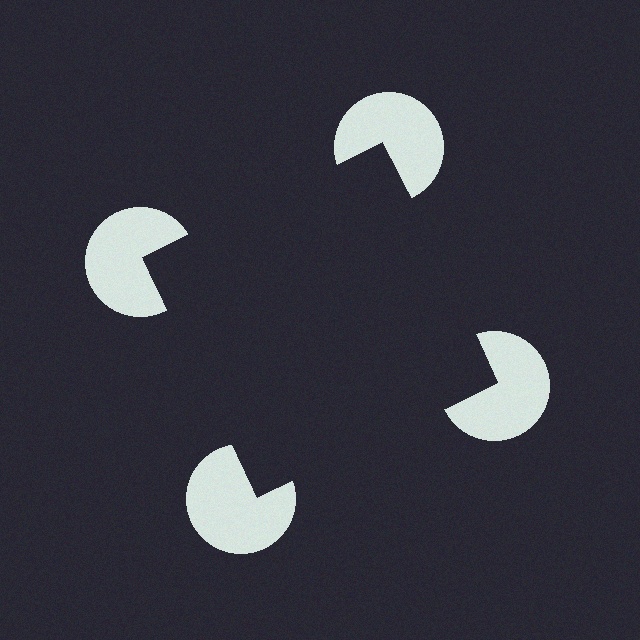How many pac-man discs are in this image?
There are 4 — one at each vertex of the illusory square.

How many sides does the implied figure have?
4 sides.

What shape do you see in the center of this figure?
An illusory square — its edges are inferred from the aligned wedge cuts in the pac-man discs, not physically drawn.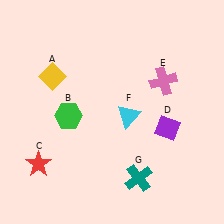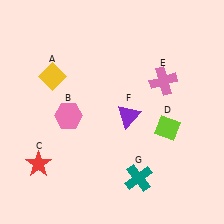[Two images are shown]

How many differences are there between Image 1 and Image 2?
There are 3 differences between the two images.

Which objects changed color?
B changed from green to pink. D changed from purple to lime. F changed from cyan to purple.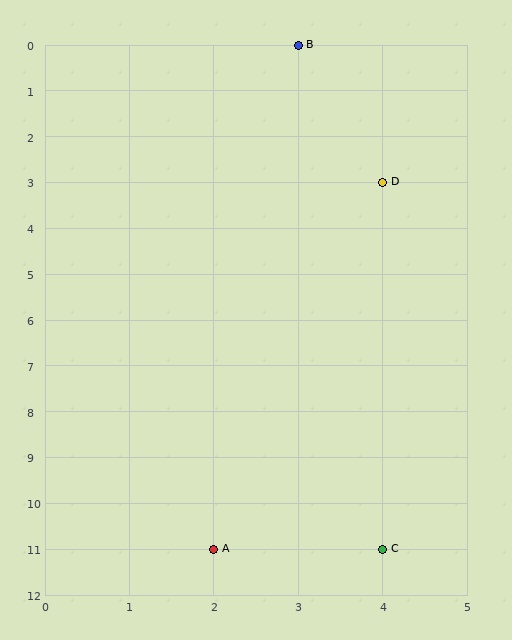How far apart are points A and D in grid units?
Points A and D are 2 columns and 8 rows apart (about 8.2 grid units diagonally).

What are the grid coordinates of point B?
Point B is at grid coordinates (3, 0).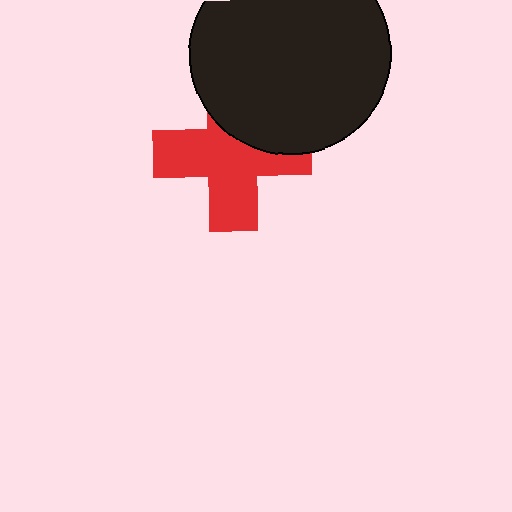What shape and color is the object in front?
The object in front is a black circle.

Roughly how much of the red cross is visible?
Most of it is visible (roughly 66%).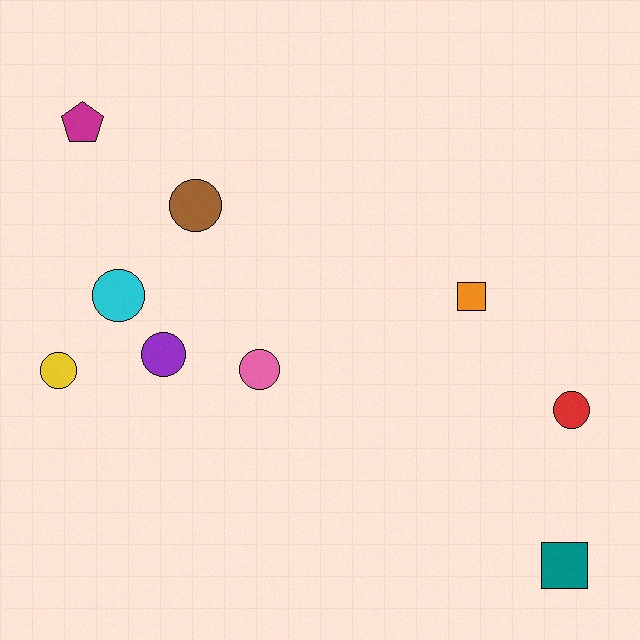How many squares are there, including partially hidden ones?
There are 2 squares.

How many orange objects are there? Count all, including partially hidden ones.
There is 1 orange object.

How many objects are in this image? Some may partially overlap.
There are 9 objects.